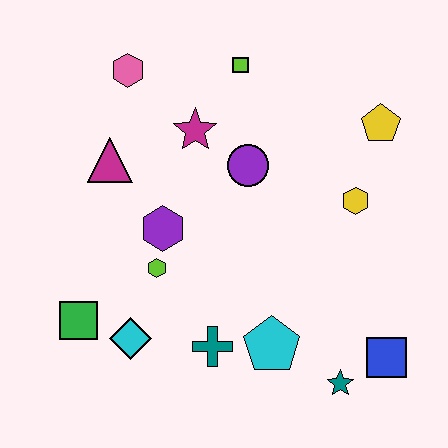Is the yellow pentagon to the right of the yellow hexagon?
Yes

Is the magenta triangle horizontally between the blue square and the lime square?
No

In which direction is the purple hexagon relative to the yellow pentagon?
The purple hexagon is to the left of the yellow pentagon.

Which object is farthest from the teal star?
The pink hexagon is farthest from the teal star.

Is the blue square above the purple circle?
No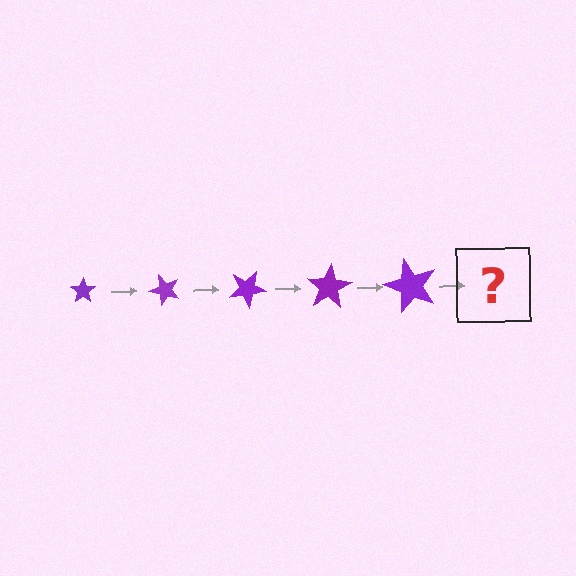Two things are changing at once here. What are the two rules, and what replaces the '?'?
The two rules are that the star grows larger each step and it rotates 50 degrees each step. The '?' should be a star, larger than the previous one and rotated 250 degrees from the start.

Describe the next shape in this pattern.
It should be a star, larger than the previous one and rotated 250 degrees from the start.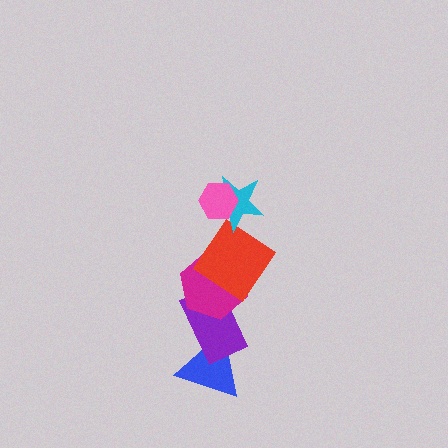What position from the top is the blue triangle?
The blue triangle is 6th from the top.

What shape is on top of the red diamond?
The cyan star is on top of the red diamond.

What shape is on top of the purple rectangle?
The magenta hexagon is on top of the purple rectangle.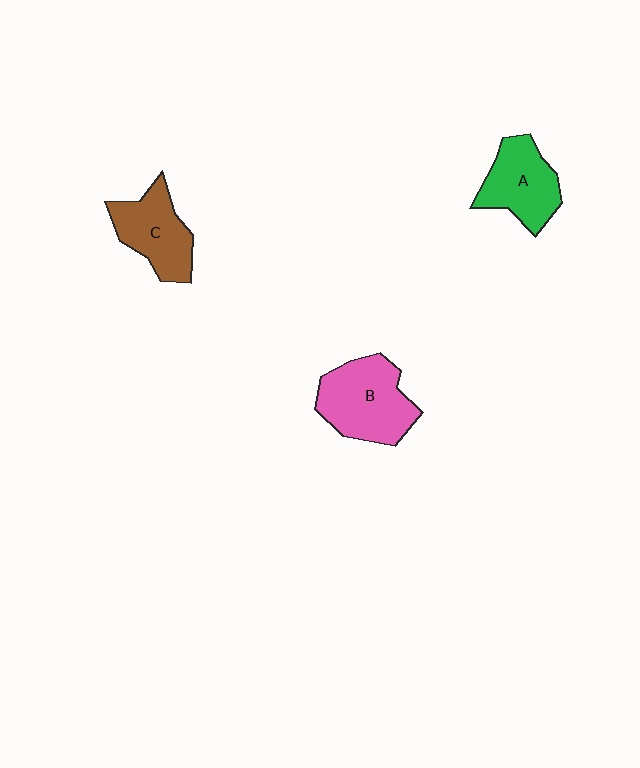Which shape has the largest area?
Shape B (pink).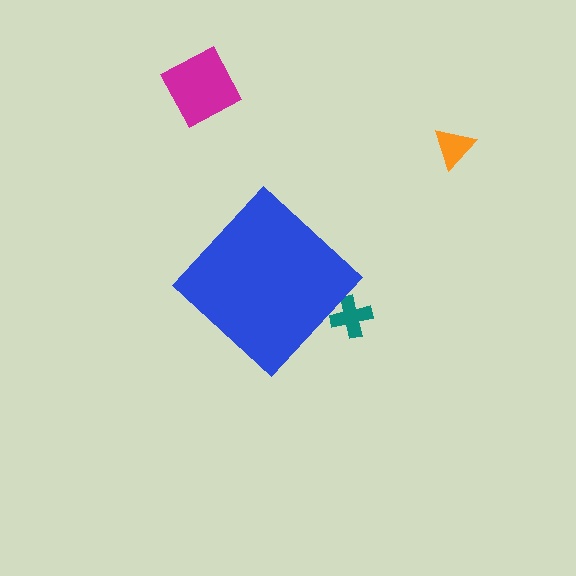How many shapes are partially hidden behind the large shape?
1 shape is partially hidden.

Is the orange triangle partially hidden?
No, the orange triangle is fully visible.